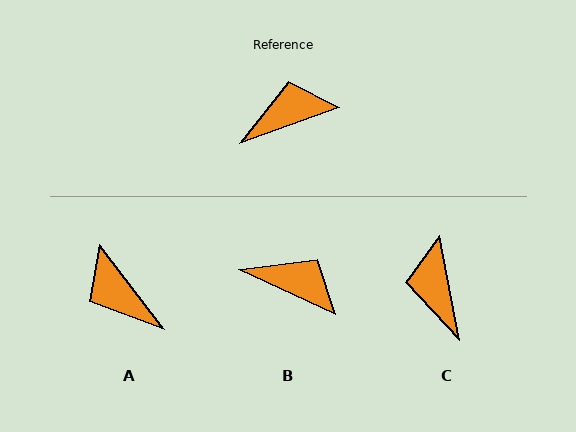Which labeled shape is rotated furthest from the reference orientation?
A, about 108 degrees away.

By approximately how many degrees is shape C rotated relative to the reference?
Approximately 81 degrees counter-clockwise.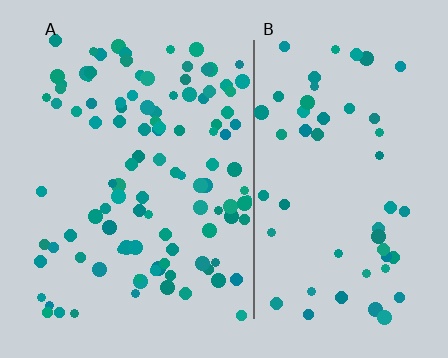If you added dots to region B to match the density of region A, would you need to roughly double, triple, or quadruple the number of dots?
Approximately double.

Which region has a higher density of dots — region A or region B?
A (the left).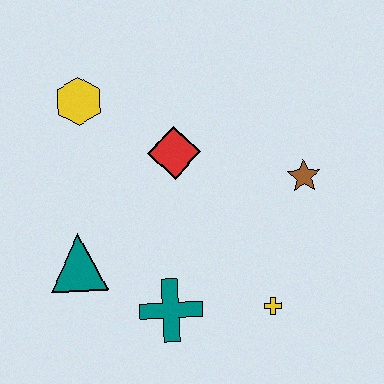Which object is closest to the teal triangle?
The teal cross is closest to the teal triangle.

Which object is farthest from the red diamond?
The yellow cross is farthest from the red diamond.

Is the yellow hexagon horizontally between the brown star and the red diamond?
No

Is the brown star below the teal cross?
No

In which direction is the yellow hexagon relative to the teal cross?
The yellow hexagon is above the teal cross.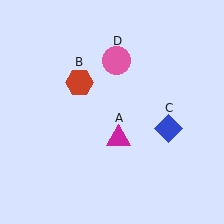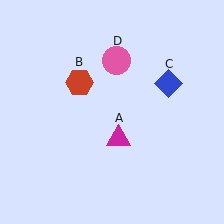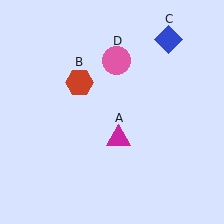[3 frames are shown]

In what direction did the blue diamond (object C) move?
The blue diamond (object C) moved up.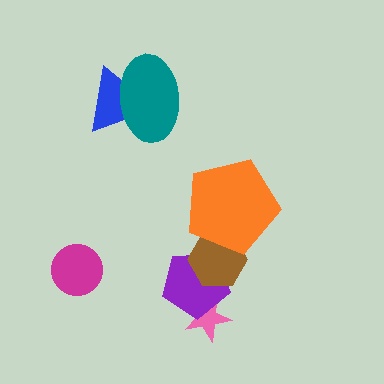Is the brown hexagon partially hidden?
Yes, it is partially covered by another shape.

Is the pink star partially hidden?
Yes, it is partially covered by another shape.